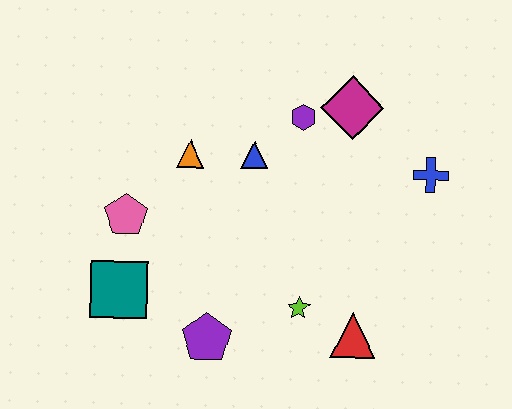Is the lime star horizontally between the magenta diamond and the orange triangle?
Yes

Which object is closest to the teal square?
The pink pentagon is closest to the teal square.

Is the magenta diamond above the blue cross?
Yes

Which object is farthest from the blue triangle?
The red triangle is farthest from the blue triangle.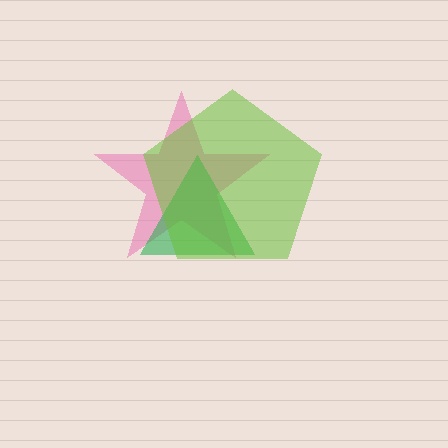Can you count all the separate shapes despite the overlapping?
Yes, there are 3 separate shapes.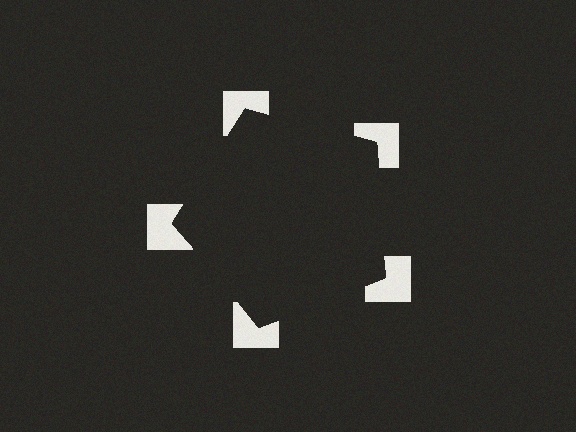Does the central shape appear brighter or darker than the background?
It typically appears slightly darker than the background, even though no actual brightness change is drawn.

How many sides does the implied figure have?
5 sides.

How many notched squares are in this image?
There are 5 — one at each vertex of the illusory pentagon.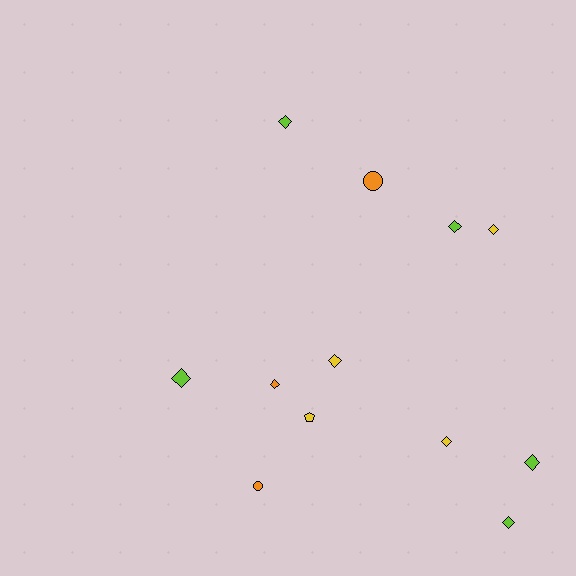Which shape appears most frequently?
Diamond, with 9 objects.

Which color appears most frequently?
Lime, with 5 objects.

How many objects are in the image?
There are 12 objects.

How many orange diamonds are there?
There is 1 orange diamond.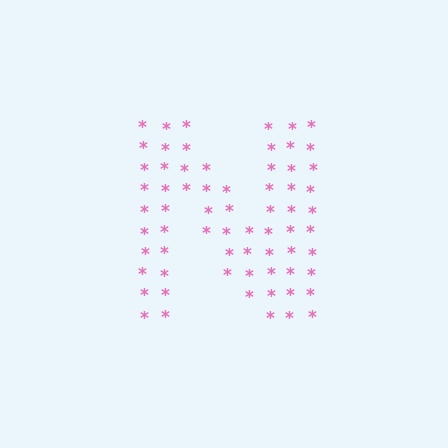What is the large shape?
The large shape is the letter N.